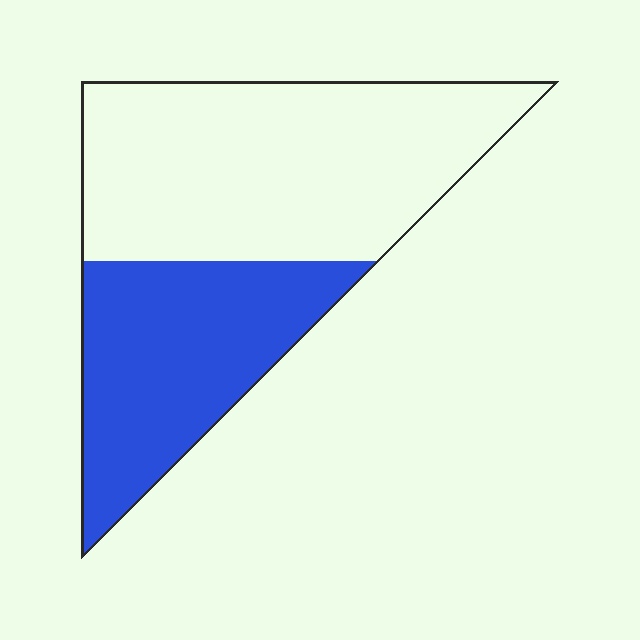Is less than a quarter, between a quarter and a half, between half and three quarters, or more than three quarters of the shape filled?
Between a quarter and a half.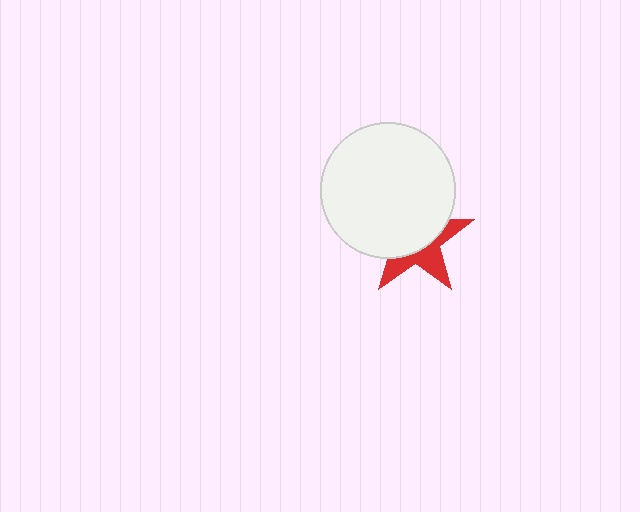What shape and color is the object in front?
The object in front is a white circle.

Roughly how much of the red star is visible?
A small part of it is visible (roughly 40%).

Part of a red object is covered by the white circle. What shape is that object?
It is a star.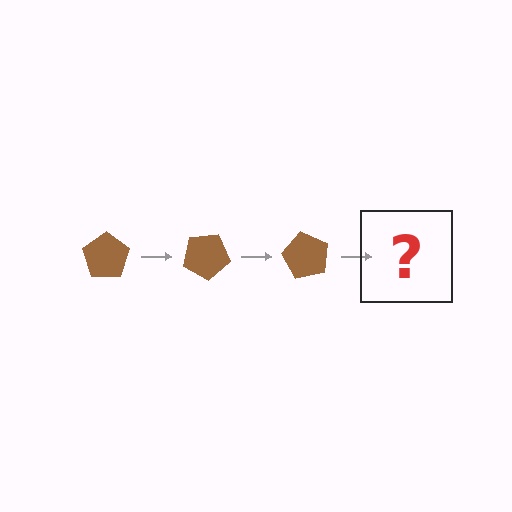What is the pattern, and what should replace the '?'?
The pattern is that the pentagon rotates 30 degrees each step. The '?' should be a brown pentagon rotated 90 degrees.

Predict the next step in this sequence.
The next step is a brown pentagon rotated 90 degrees.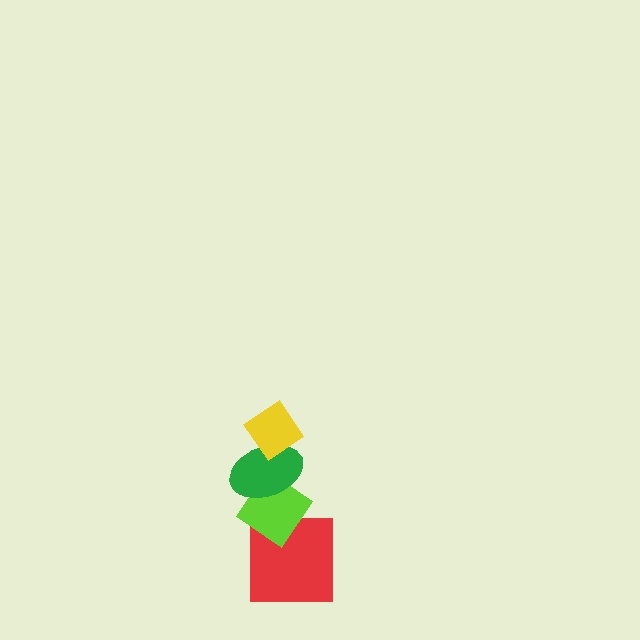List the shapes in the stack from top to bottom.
From top to bottom: the yellow diamond, the green ellipse, the lime diamond, the red square.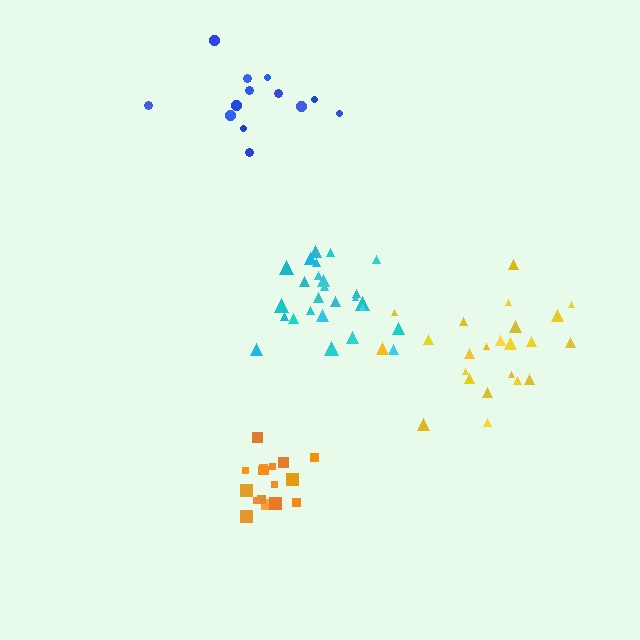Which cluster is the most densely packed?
Orange.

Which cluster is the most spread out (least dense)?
Blue.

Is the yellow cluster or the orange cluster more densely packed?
Orange.